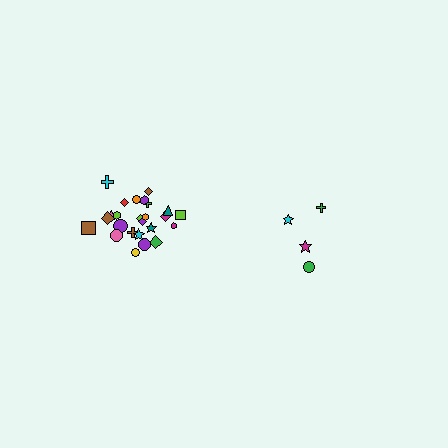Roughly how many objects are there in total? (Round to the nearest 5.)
Roughly 30 objects in total.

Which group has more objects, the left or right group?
The left group.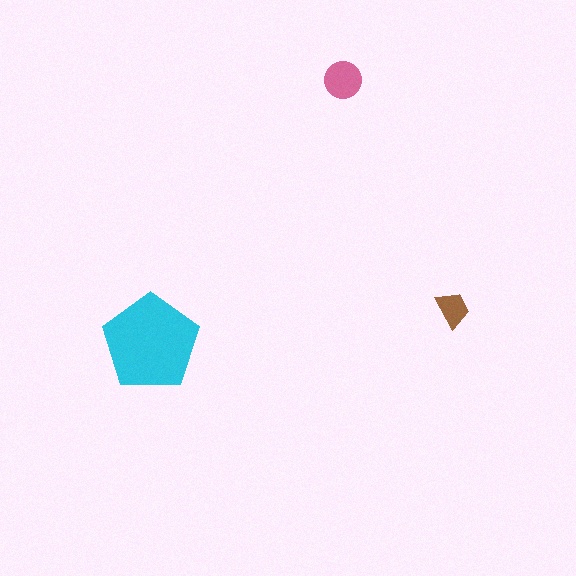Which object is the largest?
The cyan pentagon.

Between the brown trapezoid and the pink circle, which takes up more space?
The pink circle.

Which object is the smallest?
The brown trapezoid.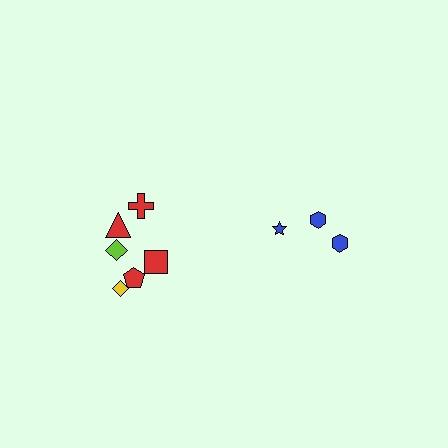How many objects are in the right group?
There are 3 objects.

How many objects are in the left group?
There are 6 objects.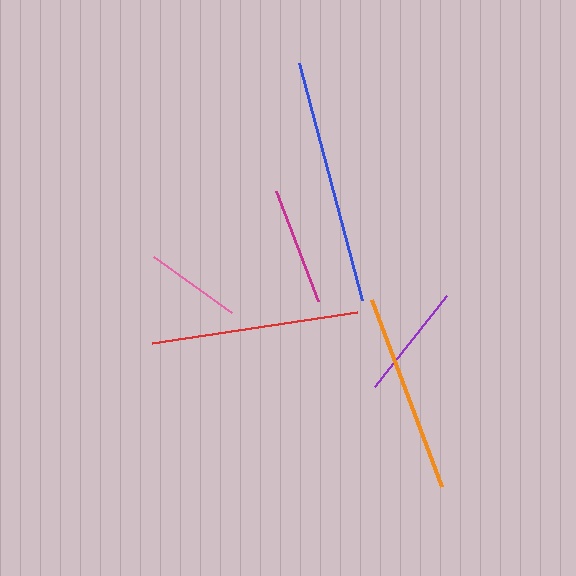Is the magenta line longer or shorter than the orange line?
The orange line is longer than the magenta line.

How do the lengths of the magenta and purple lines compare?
The magenta and purple lines are approximately the same length.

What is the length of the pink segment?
The pink segment is approximately 96 pixels long.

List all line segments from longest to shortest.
From longest to shortest: blue, red, orange, magenta, purple, pink.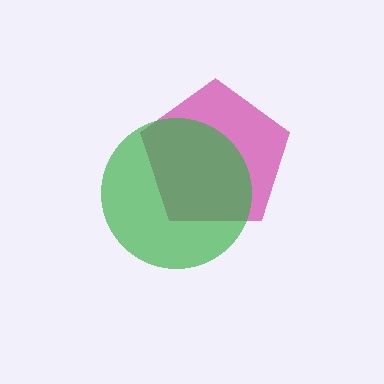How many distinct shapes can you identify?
There are 2 distinct shapes: a magenta pentagon, a green circle.